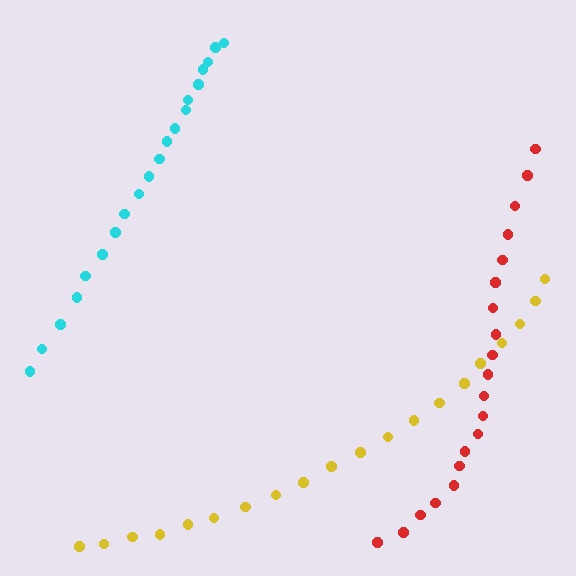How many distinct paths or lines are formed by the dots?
There are 3 distinct paths.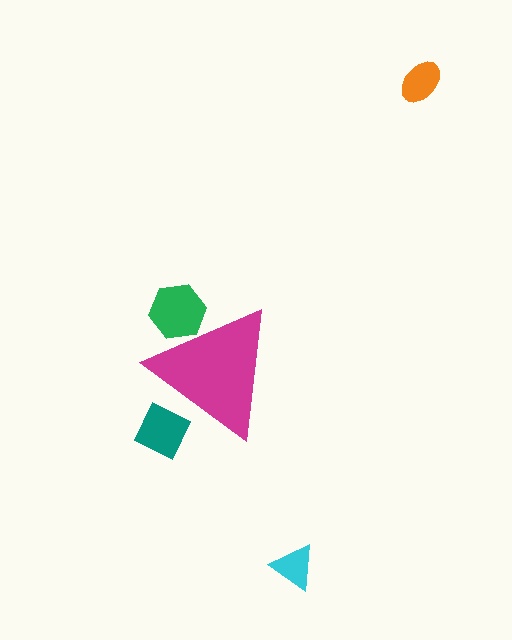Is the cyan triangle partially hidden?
No, the cyan triangle is fully visible.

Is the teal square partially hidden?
Yes, the teal square is partially hidden behind the magenta triangle.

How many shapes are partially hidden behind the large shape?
2 shapes are partially hidden.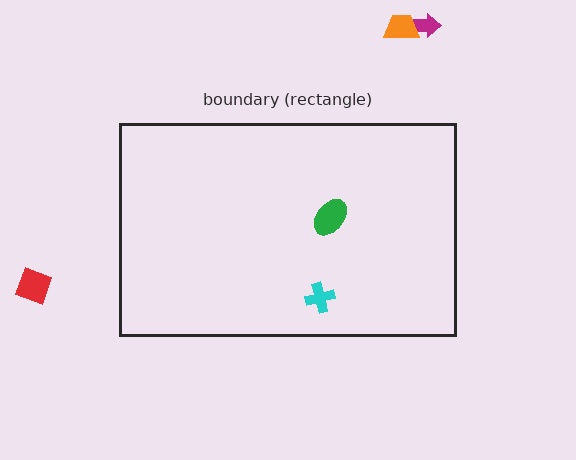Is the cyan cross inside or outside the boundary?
Inside.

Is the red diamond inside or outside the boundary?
Outside.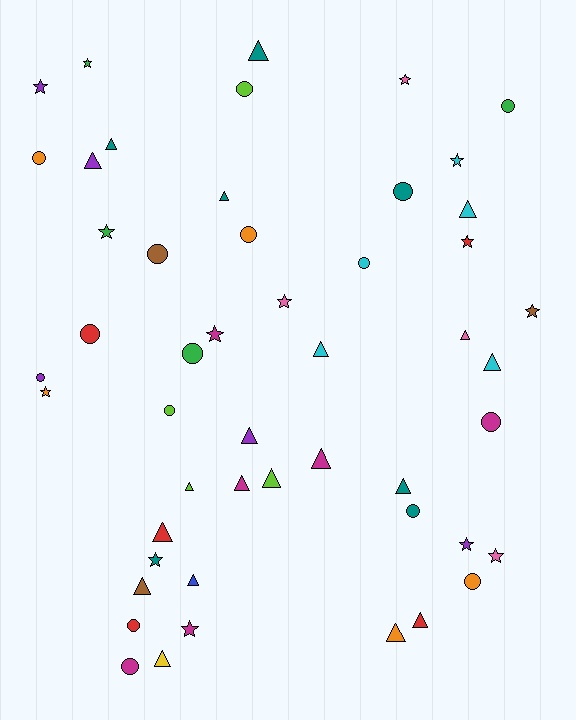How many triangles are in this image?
There are 20 triangles.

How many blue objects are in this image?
There is 1 blue object.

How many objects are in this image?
There are 50 objects.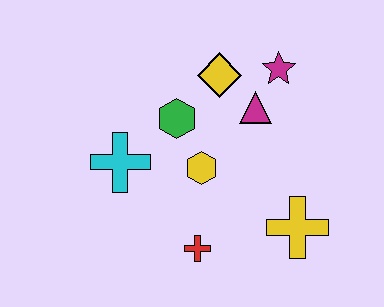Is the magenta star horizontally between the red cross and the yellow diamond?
No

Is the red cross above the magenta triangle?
No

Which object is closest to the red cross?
The yellow hexagon is closest to the red cross.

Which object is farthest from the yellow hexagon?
The magenta star is farthest from the yellow hexagon.